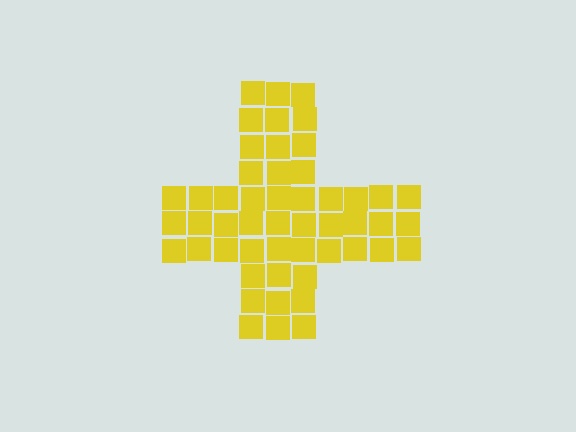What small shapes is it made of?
It is made of small squares.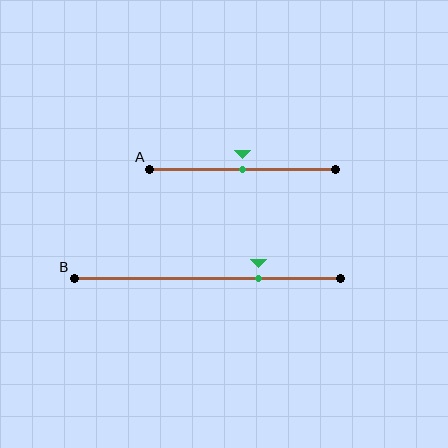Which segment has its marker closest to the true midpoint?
Segment A has its marker closest to the true midpoint.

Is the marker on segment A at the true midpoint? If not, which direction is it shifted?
Yes, the marker on segment A is at the true midpoint.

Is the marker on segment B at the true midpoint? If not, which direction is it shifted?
No, the marker on segment B is shifted to the right by about 19% of the segment length.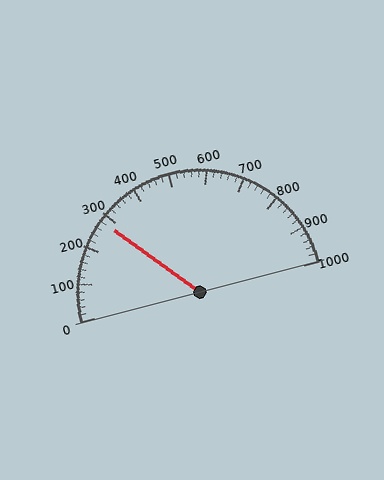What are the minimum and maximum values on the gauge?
The gauge ranges from 0 to 1000.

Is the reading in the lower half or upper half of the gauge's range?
The reading is in the lower half of the range (0 to 1000).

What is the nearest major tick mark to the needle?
The nearest major tick mark is 300.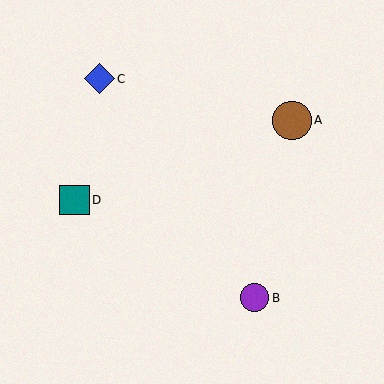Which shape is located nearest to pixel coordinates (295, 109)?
The brown circle (labeled A) at (292, 120) is nearest to that location.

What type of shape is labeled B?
Shape B is a purple circle.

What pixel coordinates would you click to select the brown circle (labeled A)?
Click at (292, 120) to select the brown circle A.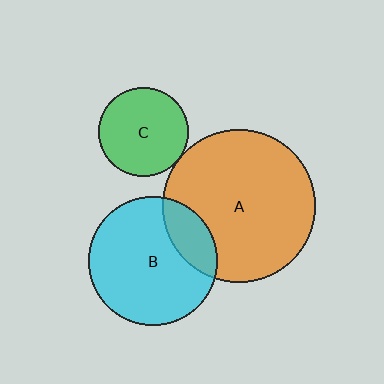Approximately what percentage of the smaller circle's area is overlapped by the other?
Approximately 5%.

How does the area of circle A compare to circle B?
Approximately 1.4 times.